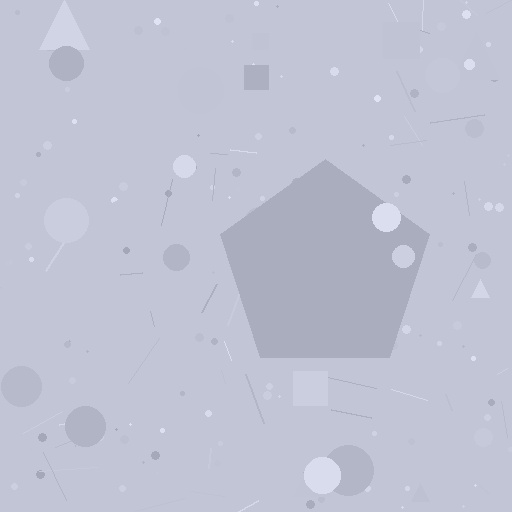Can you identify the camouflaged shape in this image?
The camouflaged shape is a pentagon.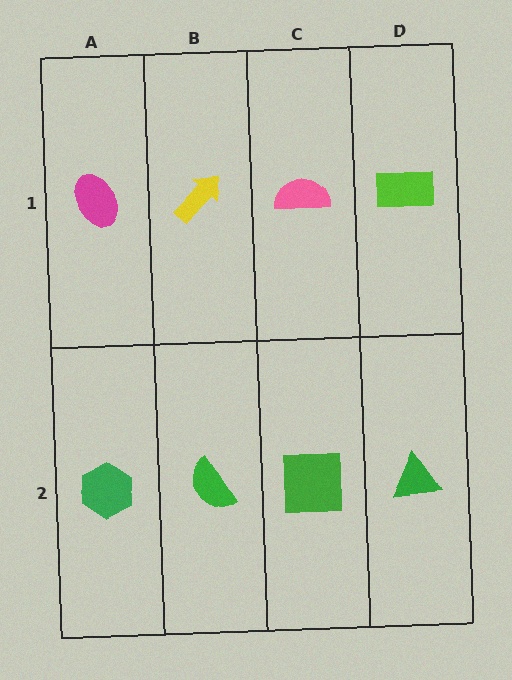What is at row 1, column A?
A magenta ellipse.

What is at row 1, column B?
A yellow arrow.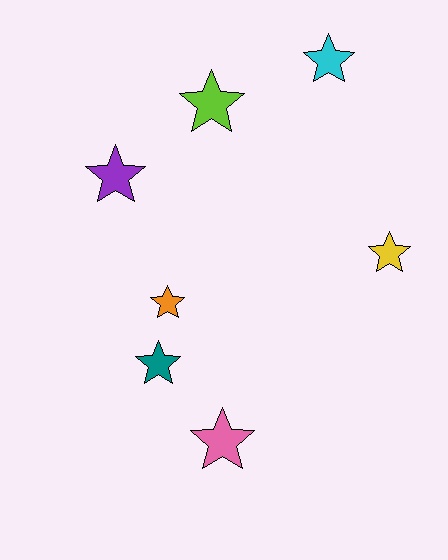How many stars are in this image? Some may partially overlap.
There are 7 stars.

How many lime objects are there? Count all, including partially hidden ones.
There is 1 lime object.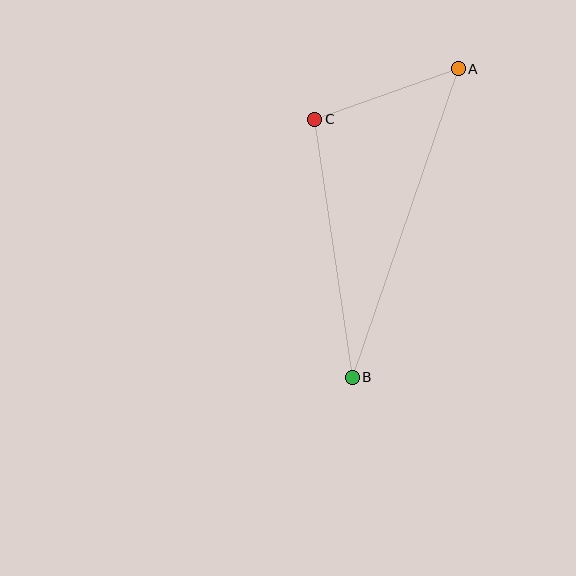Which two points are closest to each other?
Points A and C are closest to each other.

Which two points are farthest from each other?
Points A and B are farthest from each other.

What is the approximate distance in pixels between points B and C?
The distance between B and C is approximately 261 pixels.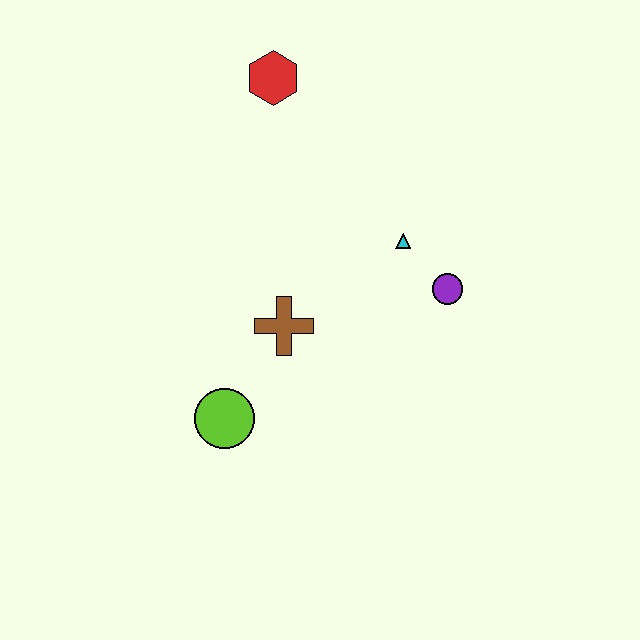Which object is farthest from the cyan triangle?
The lime circle is farthest from the cyan triangle.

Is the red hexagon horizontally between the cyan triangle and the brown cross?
No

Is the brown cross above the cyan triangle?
No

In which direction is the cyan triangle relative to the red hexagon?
The cyan triangle is below the red hexagon.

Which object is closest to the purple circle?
The cyan triangle is closest to the purple circle.